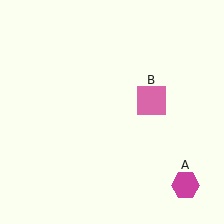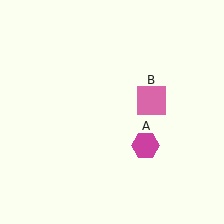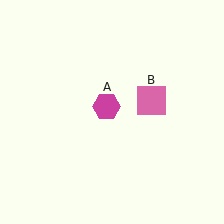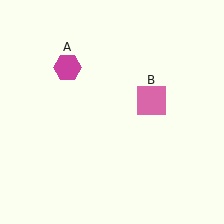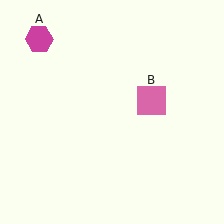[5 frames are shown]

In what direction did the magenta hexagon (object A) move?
The magenta hexagon (object A) moved up and to the left.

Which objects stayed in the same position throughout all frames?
Pink square (object B) remained stationary.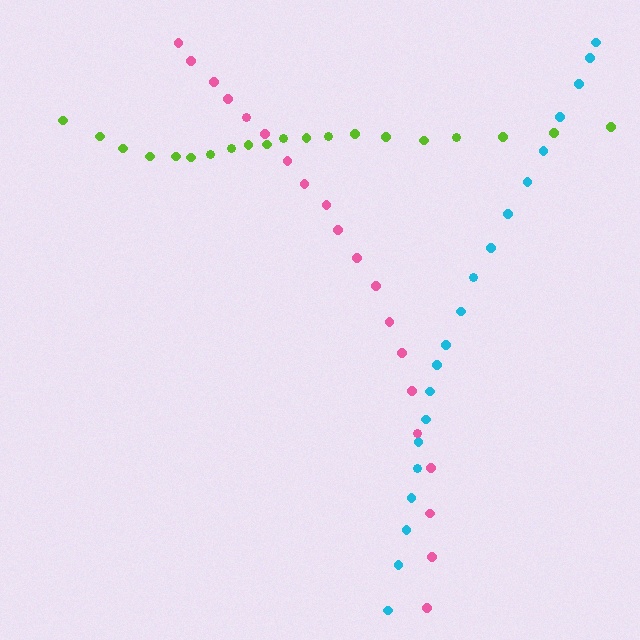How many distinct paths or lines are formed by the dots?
There are 3 distinct paths.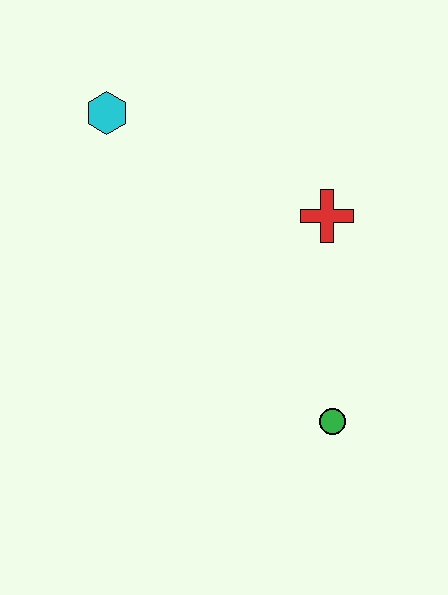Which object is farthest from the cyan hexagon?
The green circle is farthest from the cyan hexagon.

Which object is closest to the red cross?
The green circle is closest to the red cross.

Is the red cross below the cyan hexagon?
Yes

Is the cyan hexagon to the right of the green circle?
No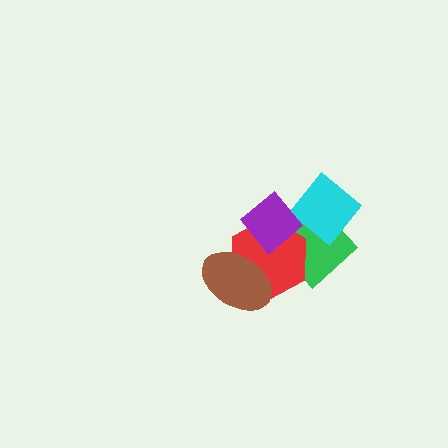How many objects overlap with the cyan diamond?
2 objects overlap with the cyan diamond.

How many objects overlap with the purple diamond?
3 objects overlap with the purple diamond.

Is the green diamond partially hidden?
Yes, it is partially covered by another shape.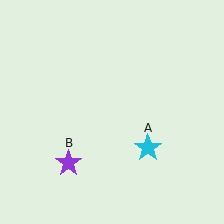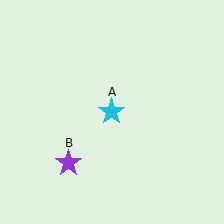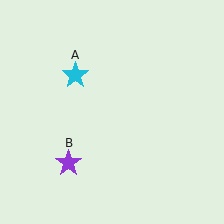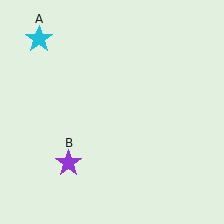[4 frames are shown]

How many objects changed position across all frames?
1 object changed position: cyan star (object A).